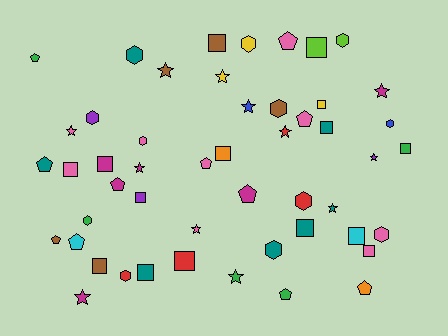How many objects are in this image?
There are 50 objects.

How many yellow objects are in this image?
There are 3 yellow objects.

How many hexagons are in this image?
There are 12 hexagons.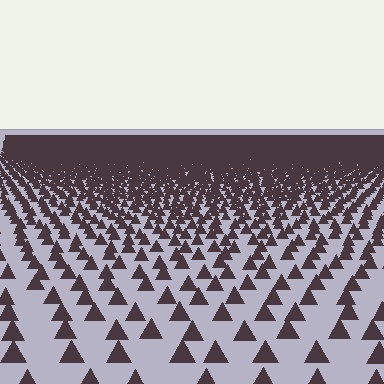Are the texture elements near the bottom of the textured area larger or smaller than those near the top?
Larger. Near the bottom, elements are closer to the viewer and appear at a bigger on-screen size.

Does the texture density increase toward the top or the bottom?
Density increases toward the top.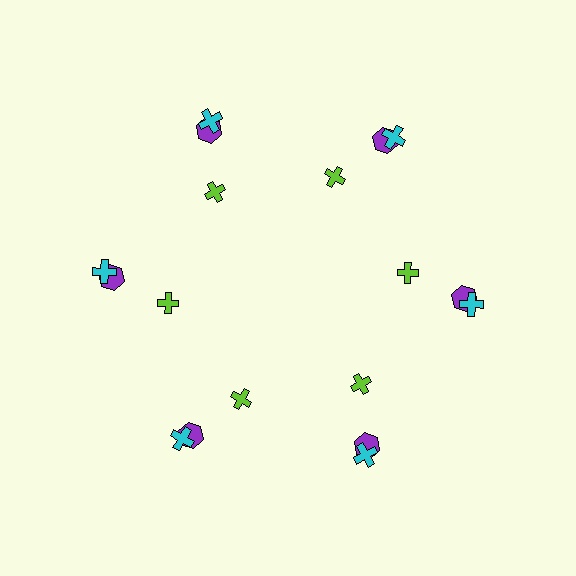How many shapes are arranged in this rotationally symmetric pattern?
There are 18 shapes, arranged in 6 groups of 3.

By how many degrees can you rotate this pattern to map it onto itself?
The pattern maps onto itself every 60 degrees of rotation.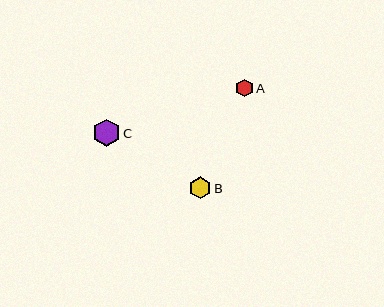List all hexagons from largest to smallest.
From largest to smallest: C, B, A.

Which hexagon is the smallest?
Hexagon A is the smallest with a size of approximately 18 pixels.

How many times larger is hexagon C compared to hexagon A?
Hexagon C is approximately 1.5 times the size of hexagon A.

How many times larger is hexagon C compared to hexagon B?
Hexagon C is approximately 1.2 times the size of hexagon B.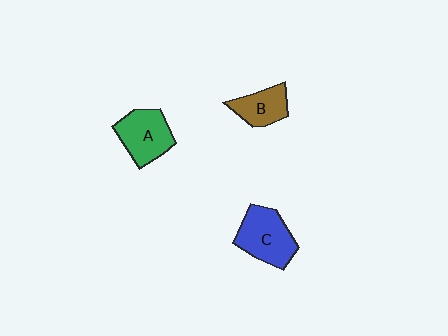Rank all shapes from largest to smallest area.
From largest to smallest: C (blue), A (green), B (brown).